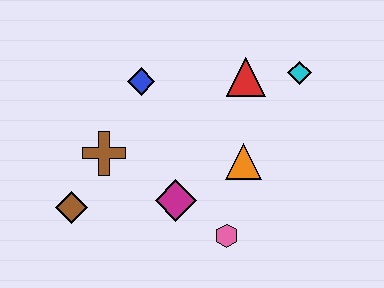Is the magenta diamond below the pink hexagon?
No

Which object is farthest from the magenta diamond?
The cyan diamond is farthest from the magenta diamond.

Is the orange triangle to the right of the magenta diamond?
Yes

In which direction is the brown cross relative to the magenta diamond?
The brown cross is to the left of the magenta diamond.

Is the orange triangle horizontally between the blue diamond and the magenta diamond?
No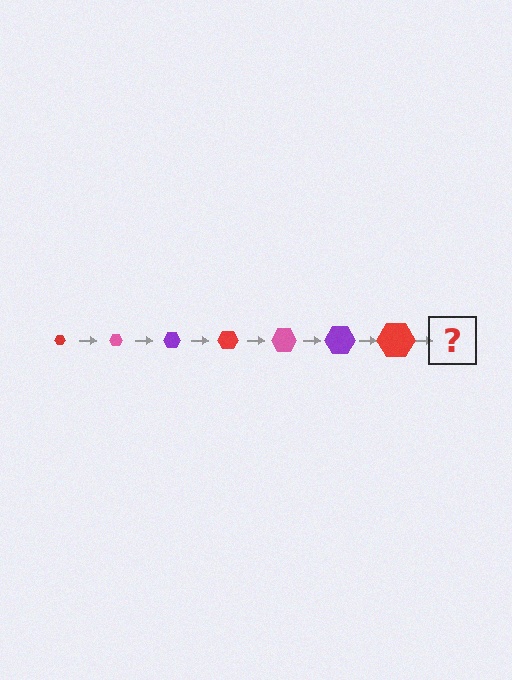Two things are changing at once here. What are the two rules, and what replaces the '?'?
The two rules are that the hexagon grows larger each step and the color cycles through red, pink, and purple. The '?' should be a pink hexagon, larger than the previous one.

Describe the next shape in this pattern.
It should be a pink hexagon, larger than the previous one.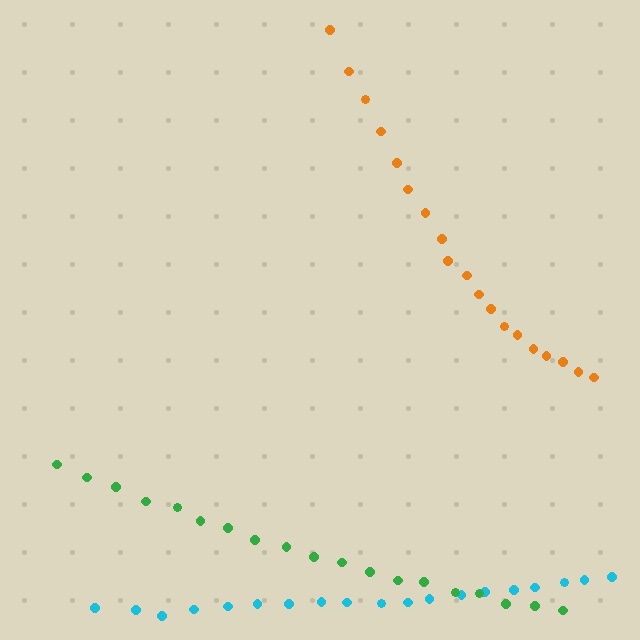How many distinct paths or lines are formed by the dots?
There are 3 distinct paths.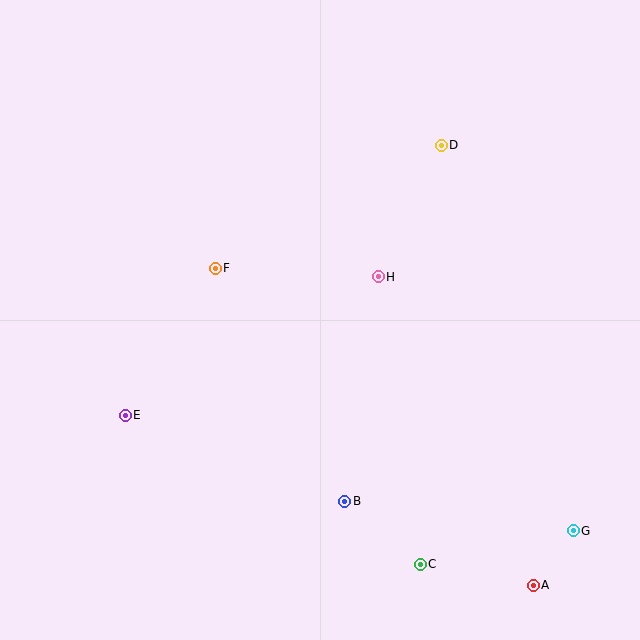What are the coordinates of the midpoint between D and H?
The midpoint between D and H is at (410, 211).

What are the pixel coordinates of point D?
Point D is at (441, 145).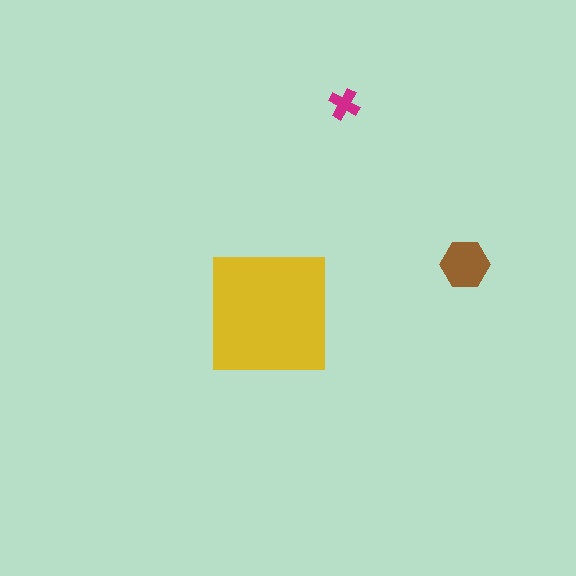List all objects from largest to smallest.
The yellow square, the brown hexagon, the magenta cross.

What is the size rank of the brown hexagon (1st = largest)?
2nd.